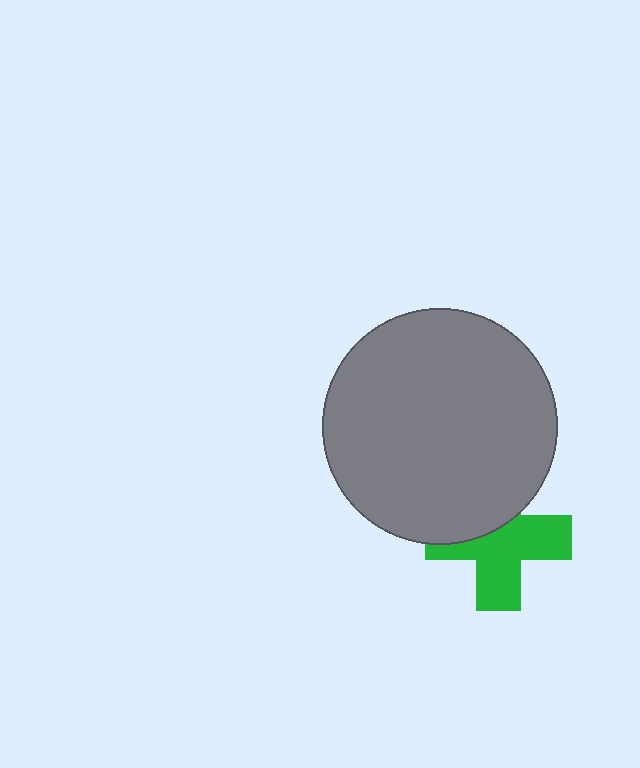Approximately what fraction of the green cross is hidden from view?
Roughly 39% of the green cross is hidden behind the gray circle.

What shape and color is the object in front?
The object in front is a gray circle.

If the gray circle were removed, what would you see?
You would see the complete green cross.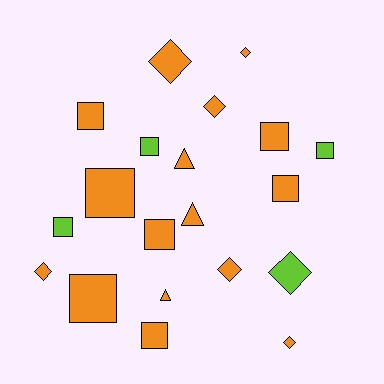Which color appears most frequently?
Orange, with 16 objects.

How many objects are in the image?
There are 20 objects.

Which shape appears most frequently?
Square, with 10 objects.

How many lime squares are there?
There are 3 lime squares.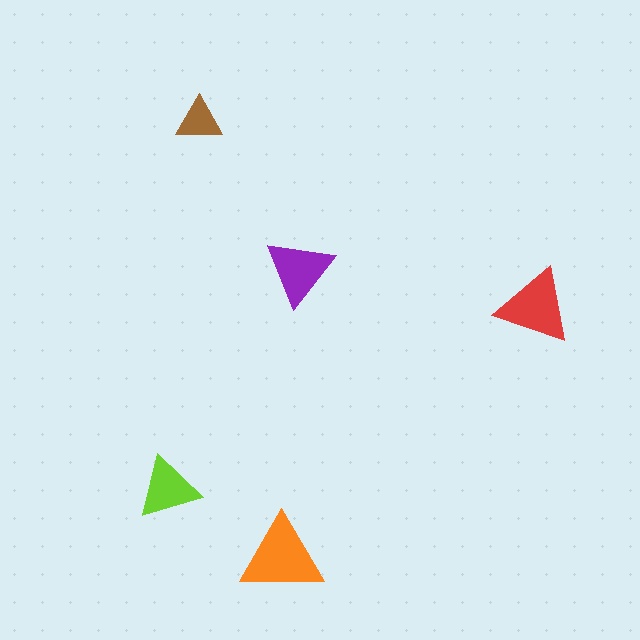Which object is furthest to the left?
The lime triangle is leftmost.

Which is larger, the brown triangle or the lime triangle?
The lime one.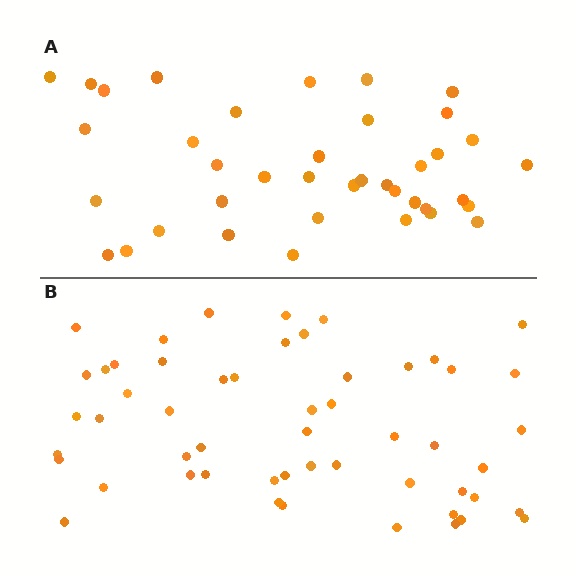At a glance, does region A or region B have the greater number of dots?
Region B (the bottom region) has more dots.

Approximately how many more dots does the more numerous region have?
Region B has approximately 15 more dots than region A.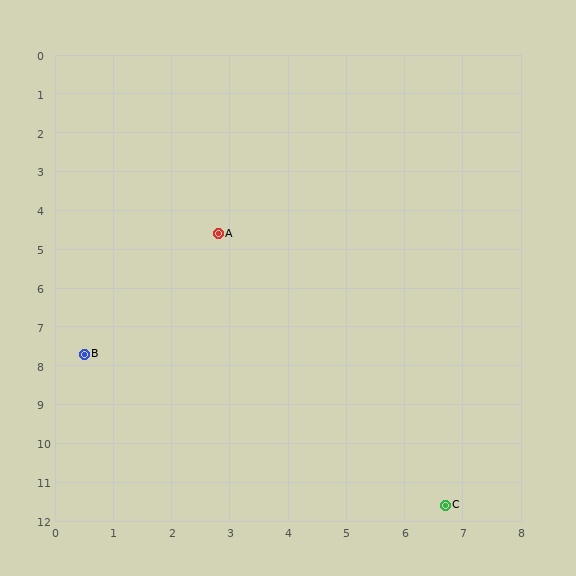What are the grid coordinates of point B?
Point B is at approximately (0.5, 7.7).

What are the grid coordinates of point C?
Point C is at approximately (6.7, 11.6).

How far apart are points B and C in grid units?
Points B and C are about 7.3 grid units apart.